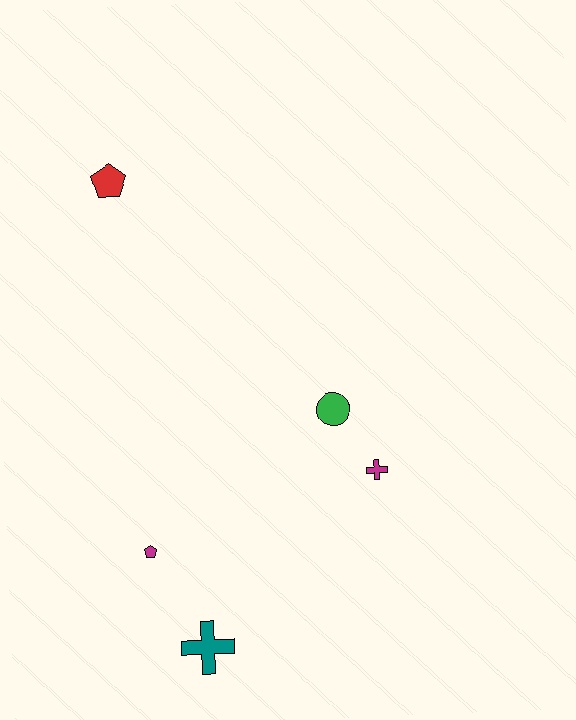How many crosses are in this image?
There are 2 crosses.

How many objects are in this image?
There are 5 objects.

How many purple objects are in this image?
There are no purple objects.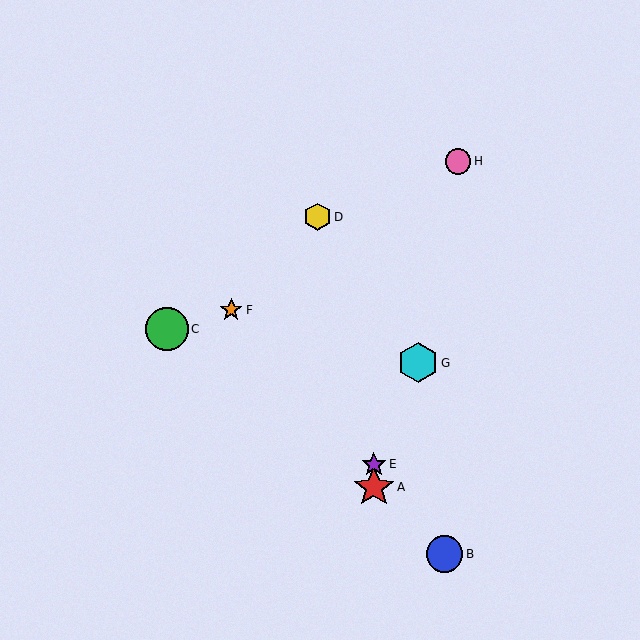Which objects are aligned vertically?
Objects A, E are aligned vertically.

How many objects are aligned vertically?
2 objects (A, E) are aligned vertically.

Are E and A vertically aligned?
Yes, both are at x≈374.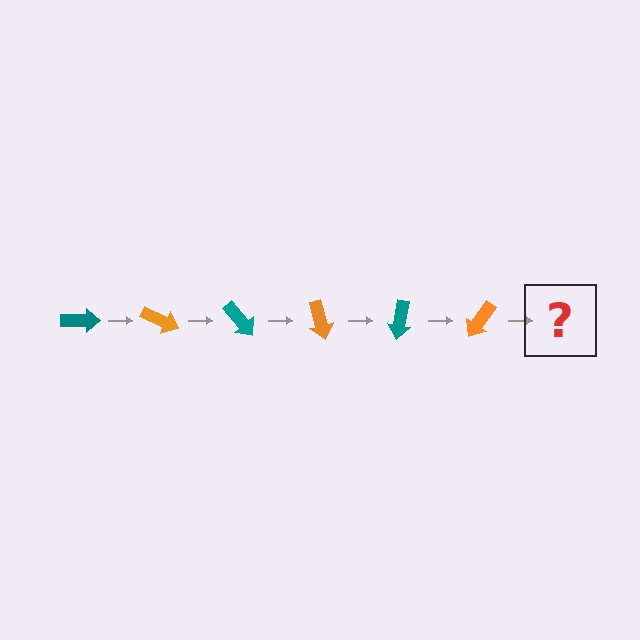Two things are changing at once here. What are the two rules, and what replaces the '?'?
The two rules are that it rotates 25 degrees each step and the color cycles through teal and orange. The '?' should be a teal arrow, rotated 150 degrees from the start.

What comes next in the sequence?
The next element should be a teal arrow, rotated 150 degrees from the start.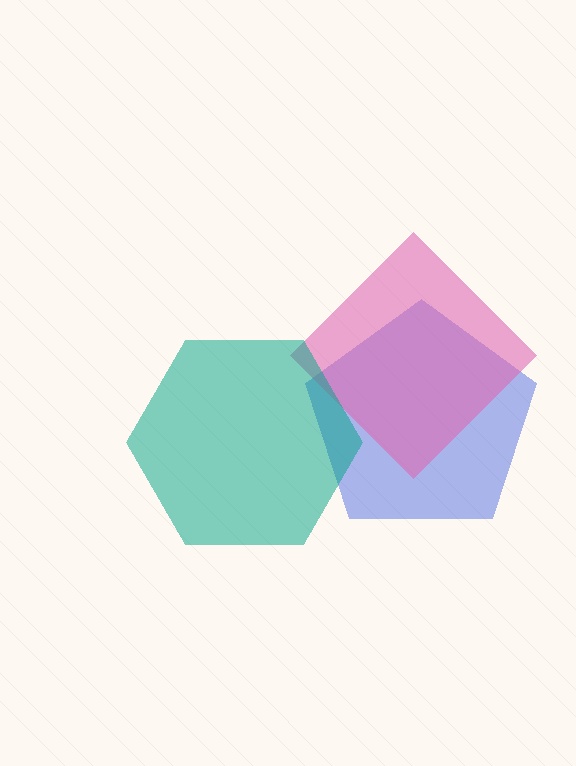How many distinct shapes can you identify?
There are 3 distinct shapes: a blue pentagon, a pink diamond, a teal hexagon.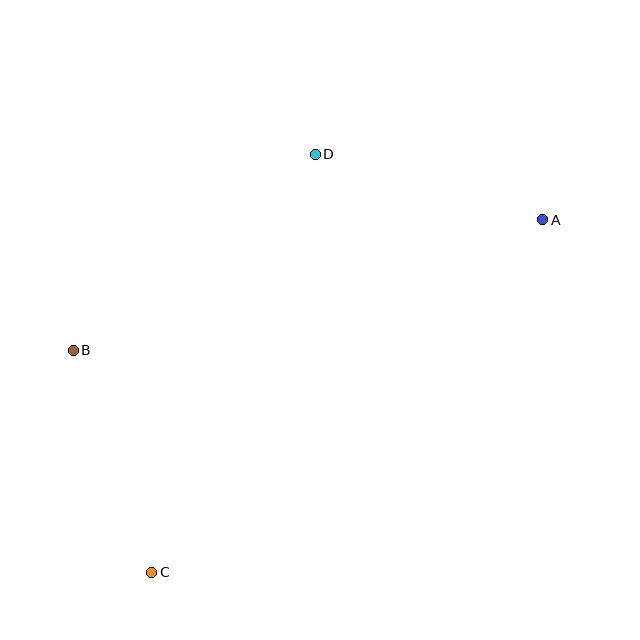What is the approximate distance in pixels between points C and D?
The distance between C and D is approximately 449 pixels.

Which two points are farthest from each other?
Points A and C are farthest from each other.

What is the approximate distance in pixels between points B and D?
The distance between B and D is approximately 312 pixels.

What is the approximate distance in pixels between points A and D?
The distance between A and D is approximately 237 pixels.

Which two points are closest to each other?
Points B and C are closest to each other.